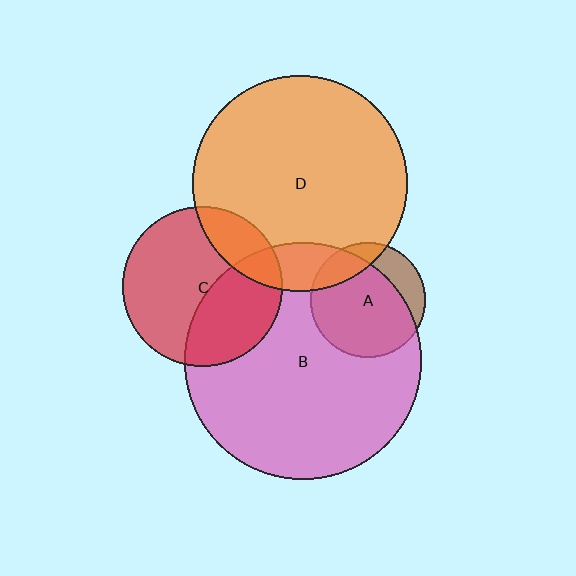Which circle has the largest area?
Circle B (pink).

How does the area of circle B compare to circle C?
Approximately 2.2 times.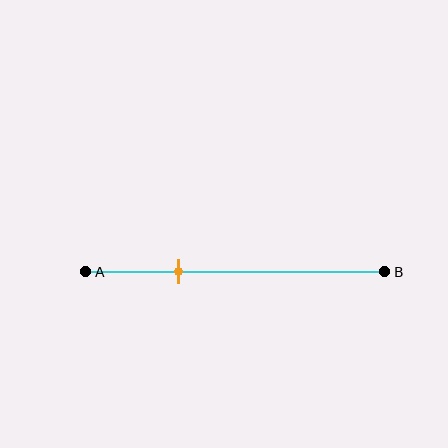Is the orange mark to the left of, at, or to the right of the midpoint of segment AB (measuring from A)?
The orange mark is to the left of the midpoint of segment AB.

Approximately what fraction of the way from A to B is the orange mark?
The orange mark is approximately 30% of the way from A to B.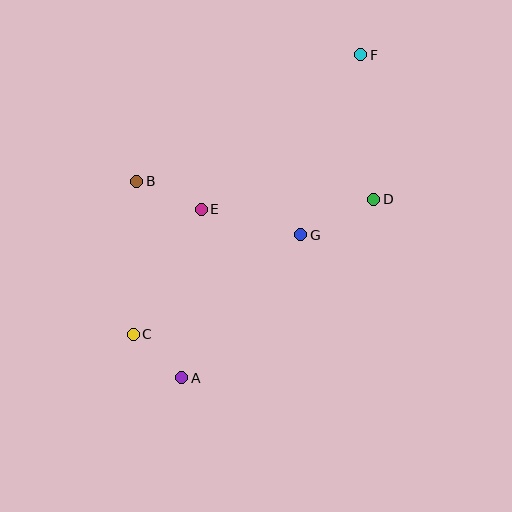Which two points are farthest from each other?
Points A and F are farthest from each other.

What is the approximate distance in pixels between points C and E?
The distance between C and E is approximately 142 pixels.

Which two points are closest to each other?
Points A and C are closest to each other.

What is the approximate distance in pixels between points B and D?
The distance between B and D is approximately 238 pixels.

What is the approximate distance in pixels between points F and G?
The distance between F and G is approximately 190 pixels.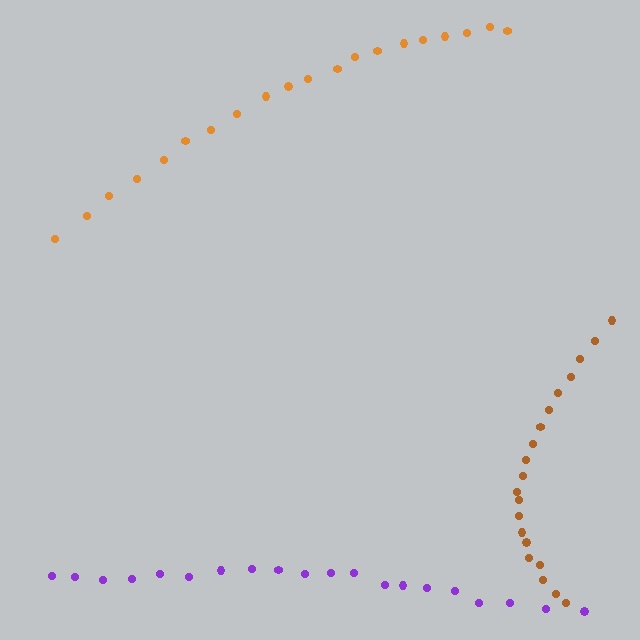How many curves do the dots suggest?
There are 3 distinct paths.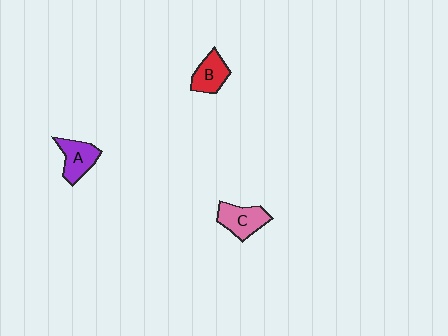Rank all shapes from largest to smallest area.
From largest to smallest: C (pink), A (purple), B (red).